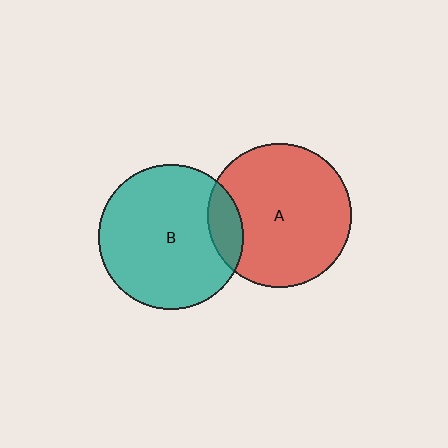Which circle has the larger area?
Circle B (teal).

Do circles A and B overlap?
Yes.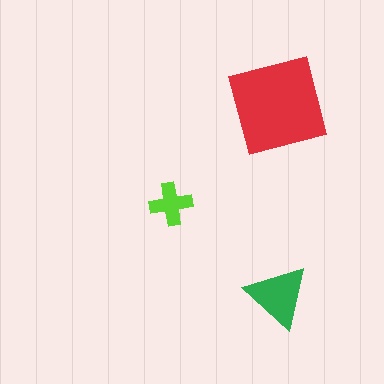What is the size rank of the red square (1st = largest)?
1st.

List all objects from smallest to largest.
The lime cross, the green triangle, the red square.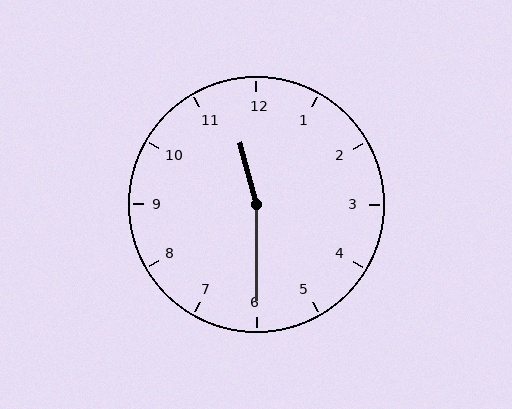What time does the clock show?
11:30.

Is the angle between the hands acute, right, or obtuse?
It is obtuse.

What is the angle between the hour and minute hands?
Approximately 165 degrees.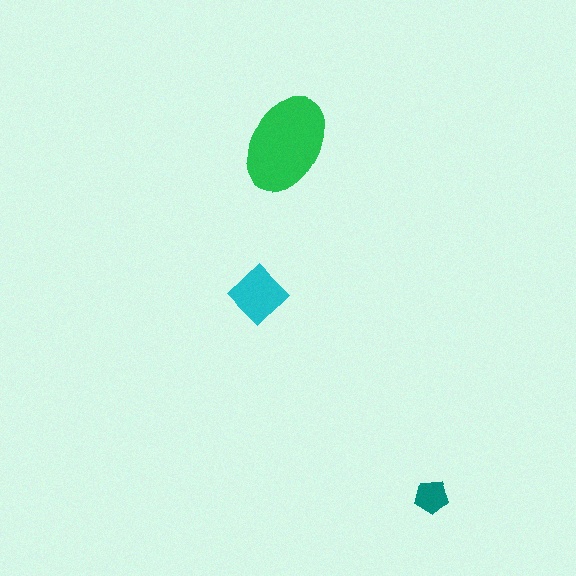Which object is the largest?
The green ellipse.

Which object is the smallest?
The teal pentagon.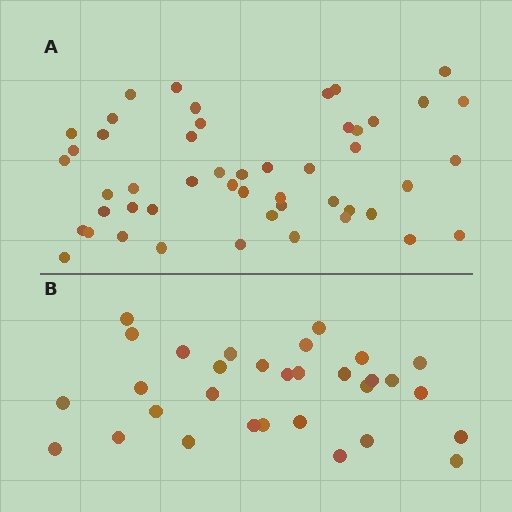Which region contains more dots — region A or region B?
Region A (the top region) has more dots.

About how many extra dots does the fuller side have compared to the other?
Region A has approximately 20 more dots than region B.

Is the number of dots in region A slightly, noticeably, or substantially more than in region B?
Region A has substantially more. The ratio is roughly 1.6 to 1.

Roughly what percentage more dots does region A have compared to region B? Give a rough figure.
About 60% more.